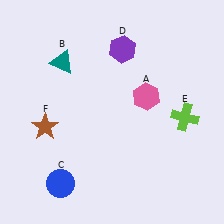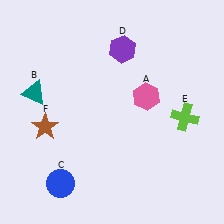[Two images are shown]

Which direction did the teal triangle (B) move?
The teal triangle (B) moved down.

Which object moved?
The teal triangle (B) moved down.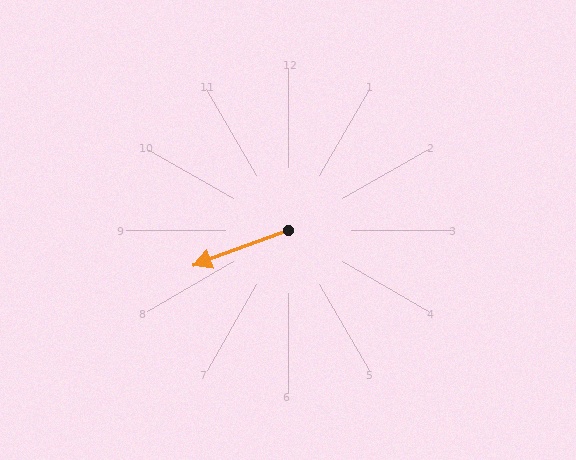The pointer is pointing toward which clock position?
Roughly 8 o'clock.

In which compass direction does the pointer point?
West.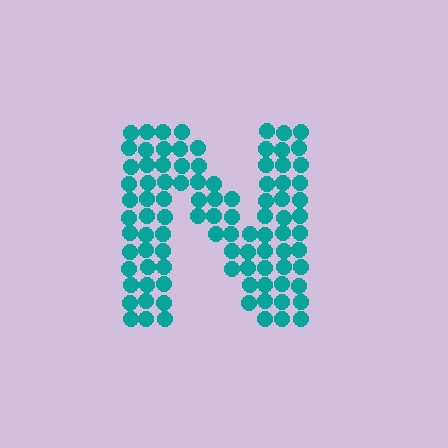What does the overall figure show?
The overall figure shows the letter N.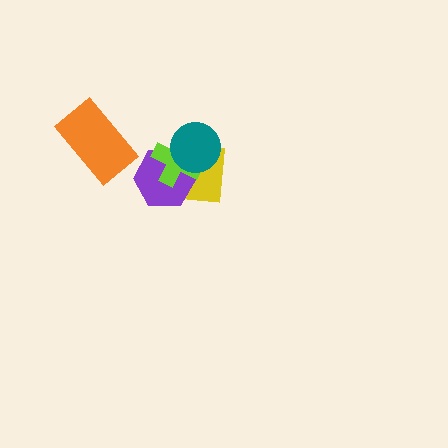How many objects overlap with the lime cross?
3 objects overlap with the lime cross.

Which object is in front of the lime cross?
The teal circle is in front of the lime cross.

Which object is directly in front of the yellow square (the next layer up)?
The purple hexagon is directly in front of the yellow square.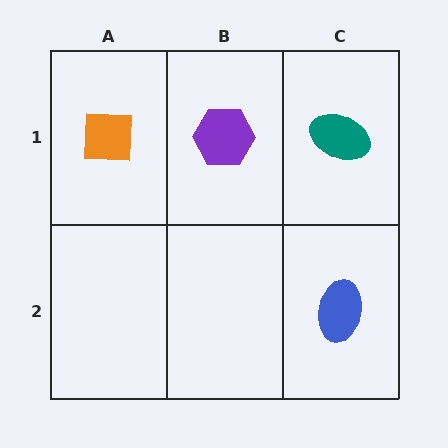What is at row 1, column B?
A purple hexagon.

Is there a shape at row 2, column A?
No, that cell is empty.